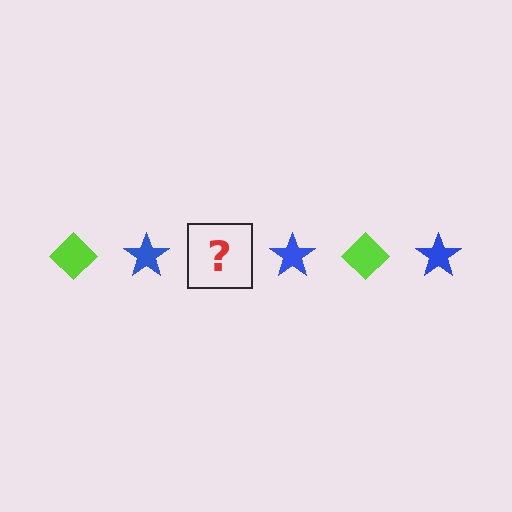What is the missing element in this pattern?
The missing element is a lime diamond.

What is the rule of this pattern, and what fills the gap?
The rule is that the pattern alternates between lime diamond and blue star. The gap should be filled with a lime diamond.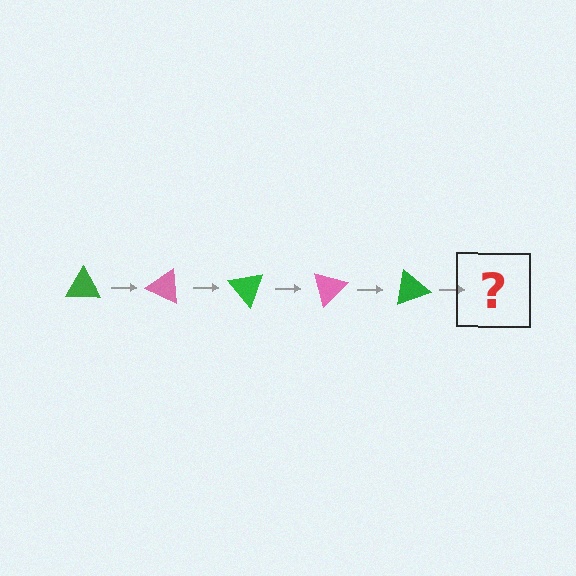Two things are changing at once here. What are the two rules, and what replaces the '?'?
The two rules are that it rotates 25 degrees each step and the color cycles through green and pink. The '?' should be a pink triangle, rotated 125 degrees from the start.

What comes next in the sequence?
The next element should be a pink triangle, rotated 125 degrees from the start.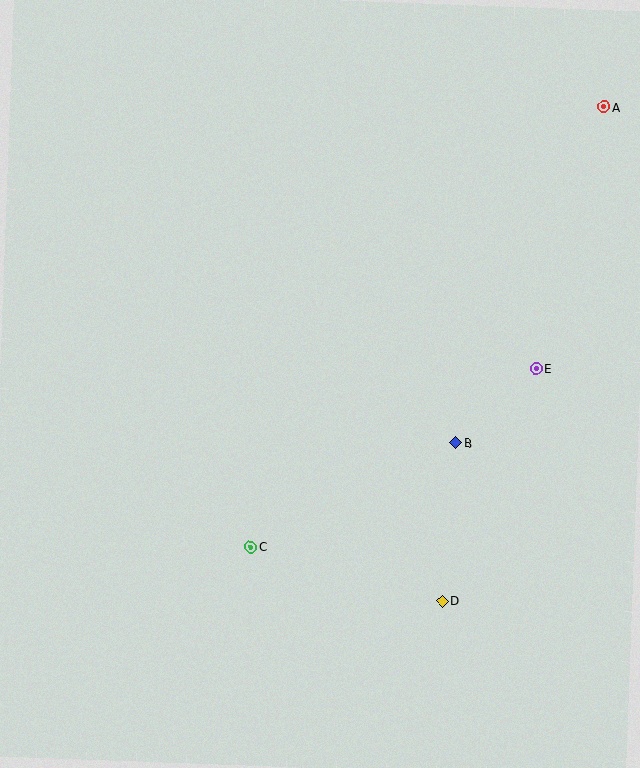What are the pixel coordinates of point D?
Point D is at (442, 601).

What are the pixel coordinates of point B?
Point B is at (456, 443).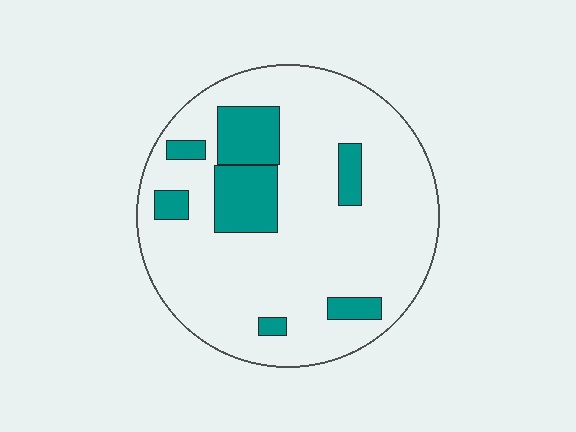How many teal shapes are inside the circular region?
7.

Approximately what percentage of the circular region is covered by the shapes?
Approximately 20%.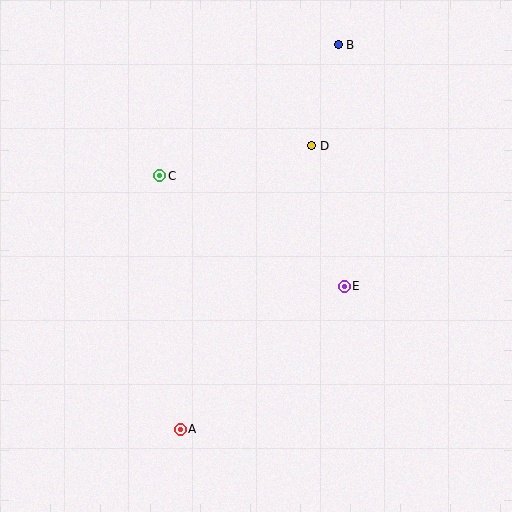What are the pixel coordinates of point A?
Point A is at (180, 429).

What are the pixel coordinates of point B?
Point B is at (338, 45).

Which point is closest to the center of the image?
Point E at (344, 286) is closest to the center.